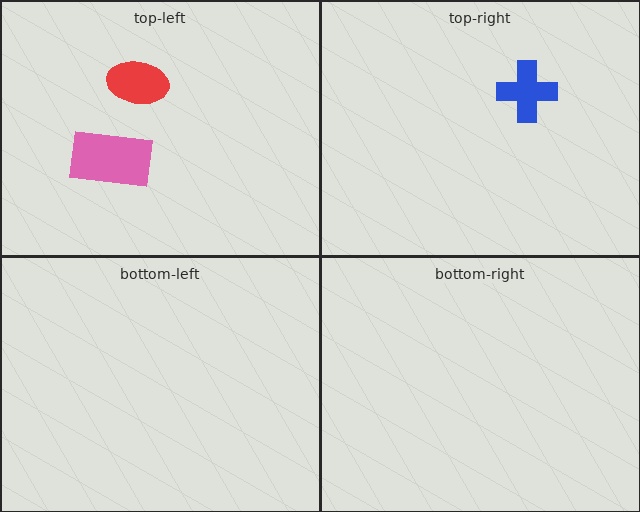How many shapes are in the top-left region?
2.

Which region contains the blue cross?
The top-right region.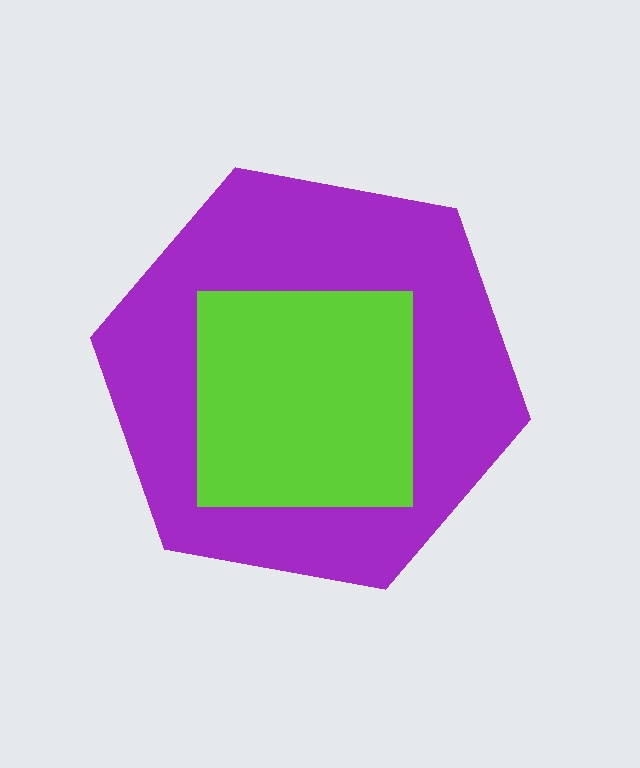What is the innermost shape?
The lime square.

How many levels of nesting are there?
2.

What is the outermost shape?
The purple hexagon.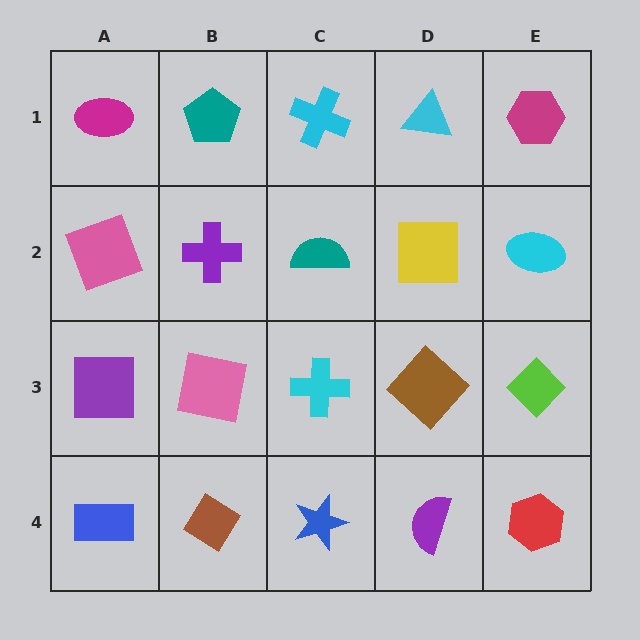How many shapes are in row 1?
5 shapes.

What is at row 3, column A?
A purple square.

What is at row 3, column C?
A cyan cross.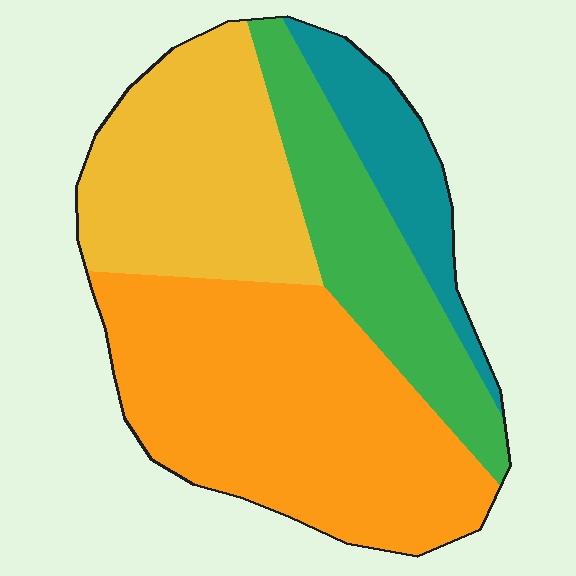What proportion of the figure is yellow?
Yellow covers about 25% of the figure.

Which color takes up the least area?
Teal, at roughly 10%.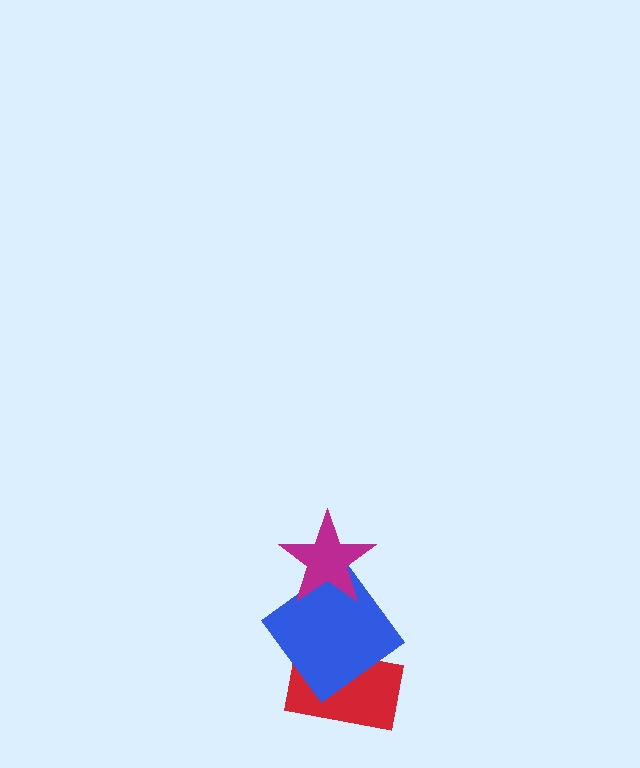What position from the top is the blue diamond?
The blue diamond is 2nd from the top.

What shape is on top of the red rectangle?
The blue diamond is on top of the red rectangle.